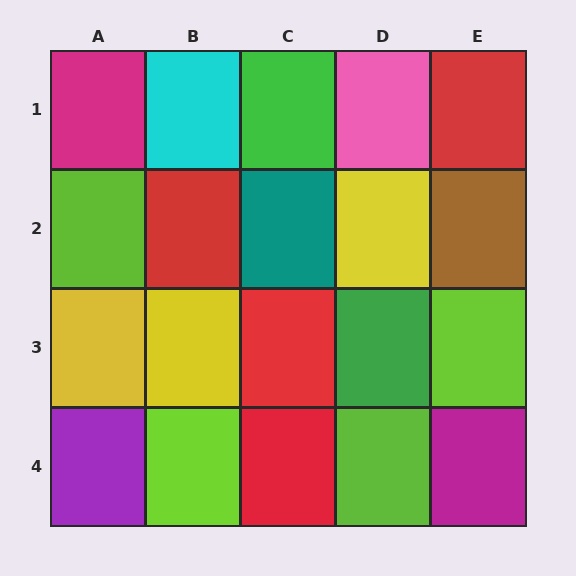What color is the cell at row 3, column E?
Lime.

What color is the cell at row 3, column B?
Yellow.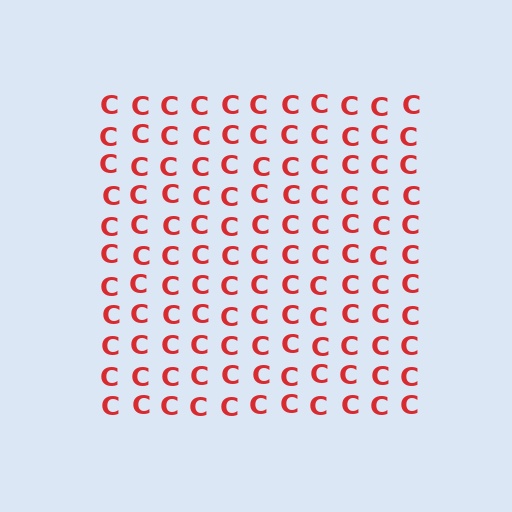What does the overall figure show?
The overall figure shows a square.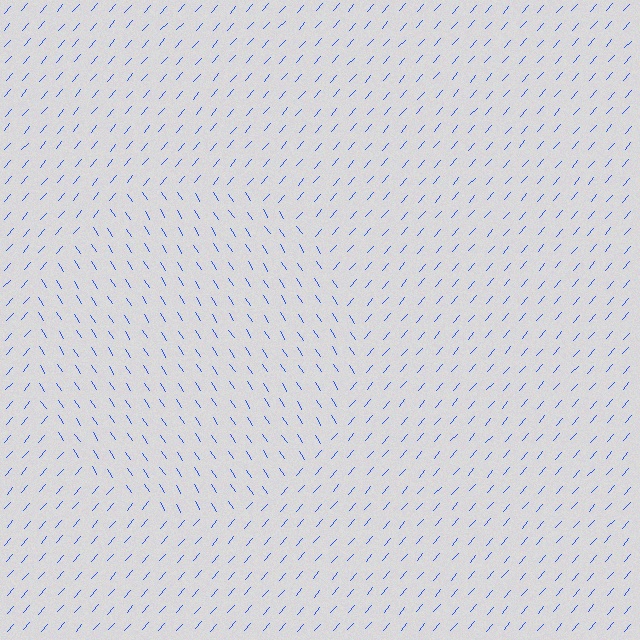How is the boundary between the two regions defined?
The boundary is defined purely by a change in line orientation (approximately 73 degrees difference). All lines are the same color and thickness.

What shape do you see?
I see a circle.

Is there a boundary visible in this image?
Yes, there is a texture boundary formed by a change in line orientation.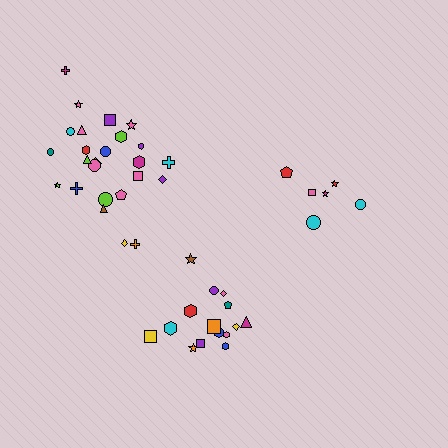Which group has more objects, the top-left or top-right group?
The top-left group.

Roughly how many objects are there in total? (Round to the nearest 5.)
Roughly 45 objects in total.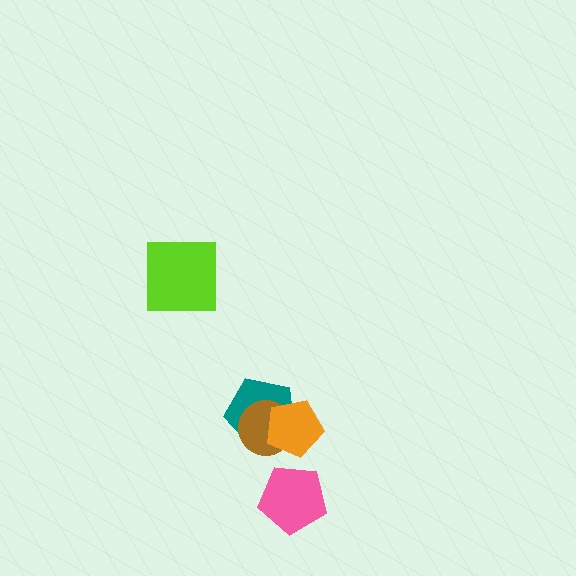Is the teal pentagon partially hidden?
Yes, it is partially covered by another shape.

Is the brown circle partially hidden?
Yes, it is partially covered by another shape.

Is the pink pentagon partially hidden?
No, no other shape covers it.